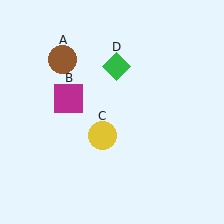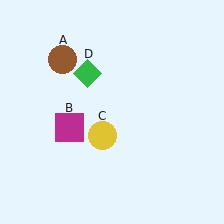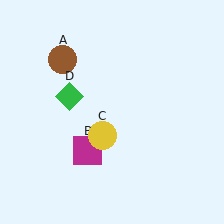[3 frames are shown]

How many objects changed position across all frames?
2 objects changed position: magenta square (object B), green diamond (object D).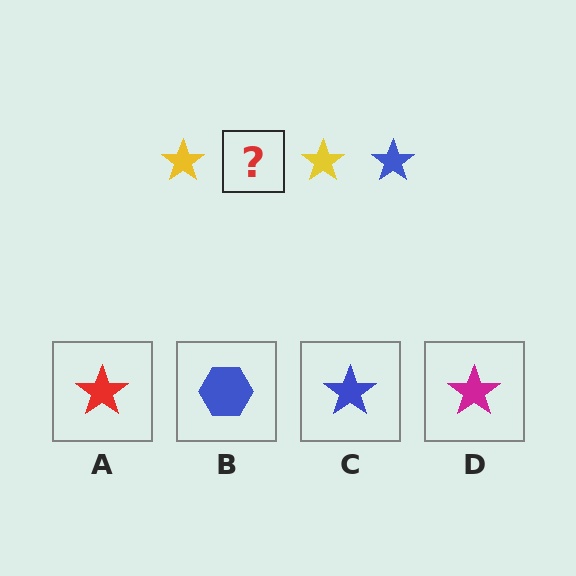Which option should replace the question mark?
Option C.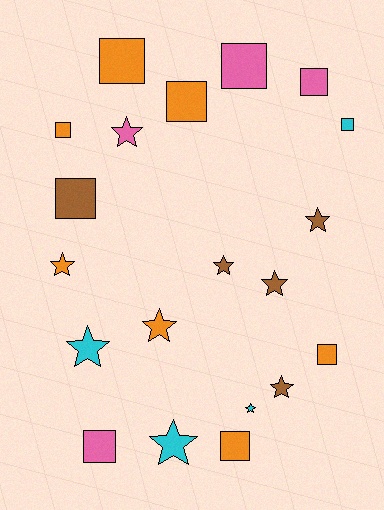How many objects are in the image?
There are 20 objects.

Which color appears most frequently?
Orange, with 7 objects.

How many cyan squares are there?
There is 1 cyan square.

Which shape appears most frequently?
Star, with 10 objects.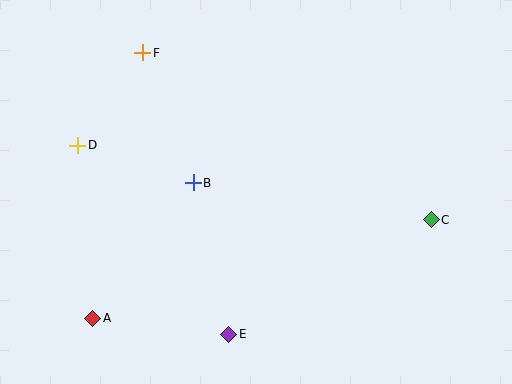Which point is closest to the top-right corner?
Point C is closest to the top-right corner.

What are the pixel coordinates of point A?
Point A is at (93, 318).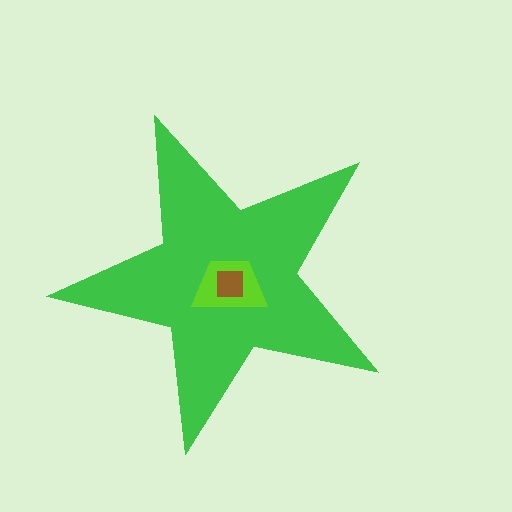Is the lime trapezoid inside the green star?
Yes.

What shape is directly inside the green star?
The lime trapezoid.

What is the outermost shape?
The green star.